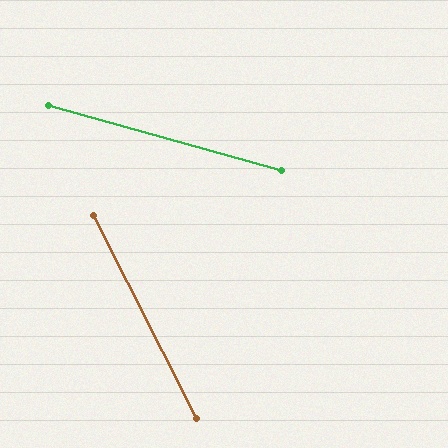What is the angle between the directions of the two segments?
Approximately 48 degrees.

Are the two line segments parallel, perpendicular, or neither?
Neither parallel nor perpendicular — they differ by about 48°.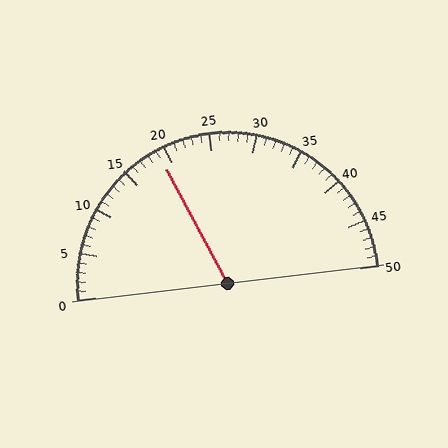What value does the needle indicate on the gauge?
The needle indicates approximately 19.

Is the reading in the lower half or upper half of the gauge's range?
The reading is in the lower half of the range (0 to 50).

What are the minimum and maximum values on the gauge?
The gauge ranges from 0 to 50.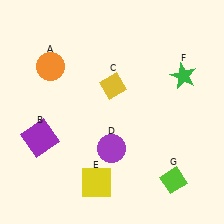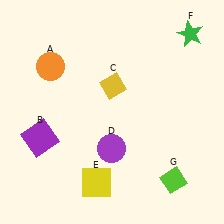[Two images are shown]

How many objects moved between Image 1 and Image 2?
1 object moved between the two images.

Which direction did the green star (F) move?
The green star (F) moved up.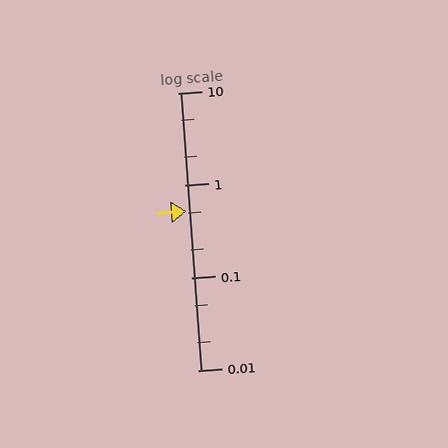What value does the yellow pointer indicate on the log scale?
The pointer indicates approximately 0.52.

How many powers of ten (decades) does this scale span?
The scale spans 3 decades, from 0.01 to 10.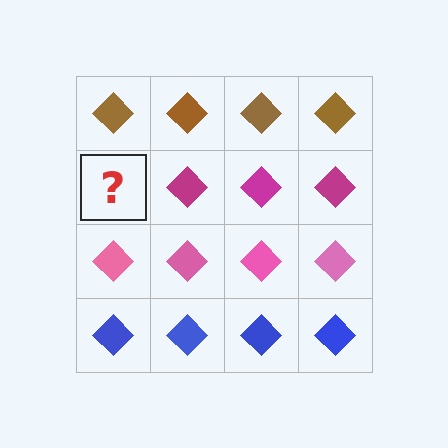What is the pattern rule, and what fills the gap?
The rule is that each row has a consistent color. The gap should be filled with a magenta diamond.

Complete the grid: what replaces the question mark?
The question mark should be replaced with a magenta diamond.